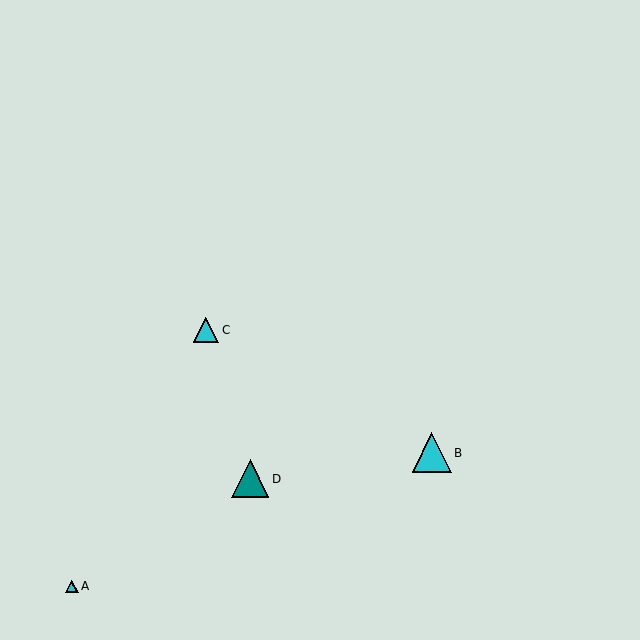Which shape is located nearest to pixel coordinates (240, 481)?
The teal triangle (labeled D) at (250, 479) is nearest to that location.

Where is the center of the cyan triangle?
The center of the cyan triangle is at (432, 453).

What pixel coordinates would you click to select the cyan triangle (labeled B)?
Click at (432, 453) to select the cyan triangle B.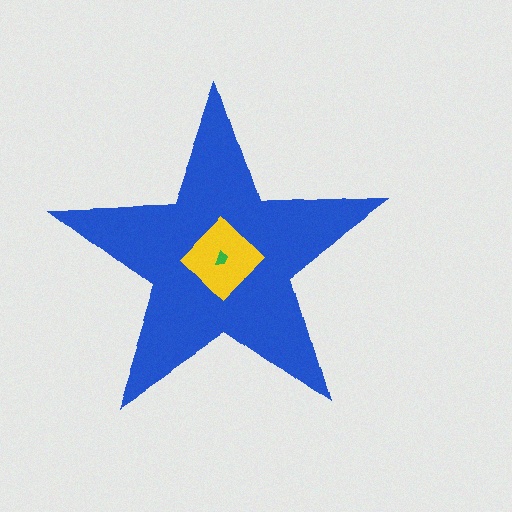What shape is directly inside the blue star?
The yellow diamond.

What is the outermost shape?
The blue star.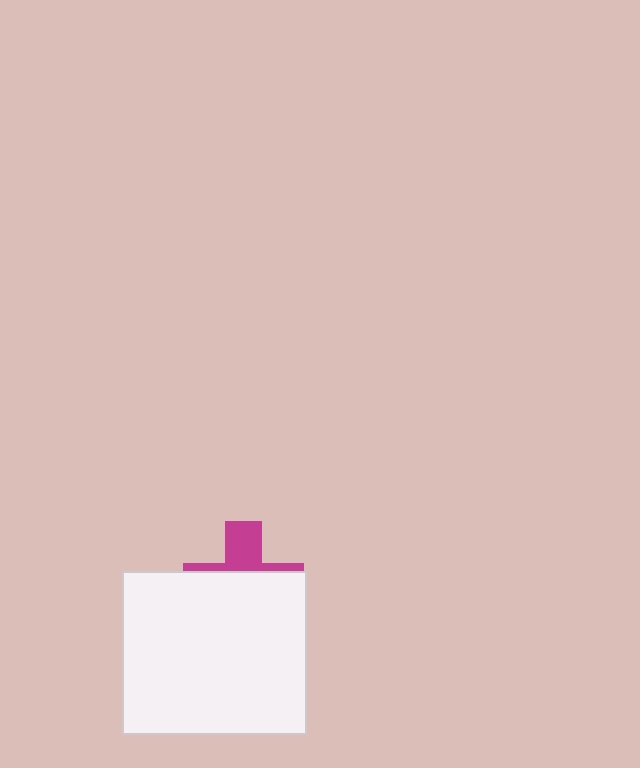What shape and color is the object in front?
The object in front is a white rectangle.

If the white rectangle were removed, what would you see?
You would see the complete magenta cross.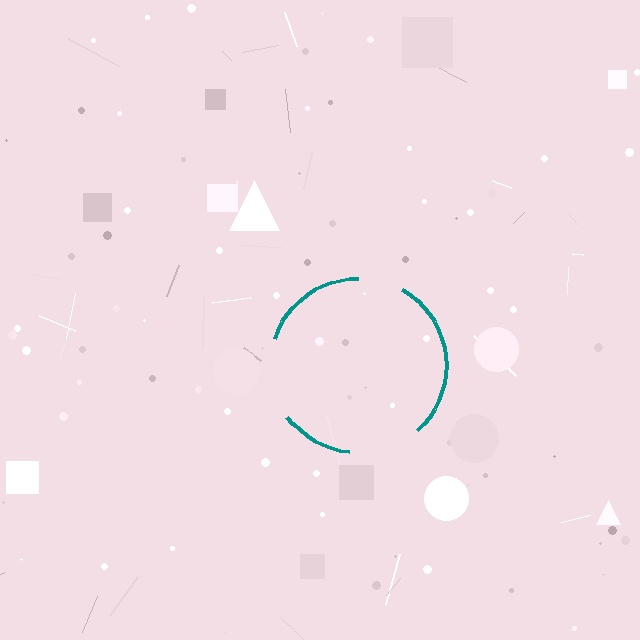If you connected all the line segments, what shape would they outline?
They would outline a circle.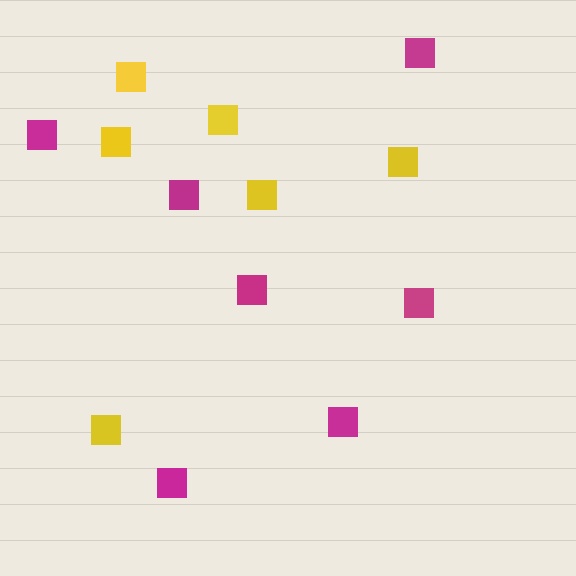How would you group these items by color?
There are 2 groups: one group of yellow squares (6) and one group of magenta squares (7).